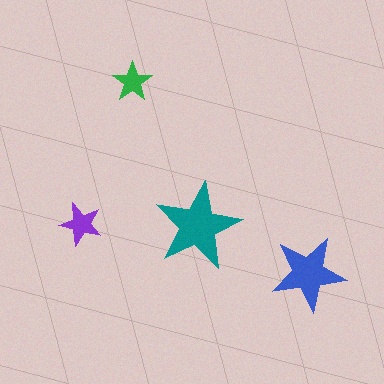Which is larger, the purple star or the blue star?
The blue one.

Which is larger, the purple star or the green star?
The purple one.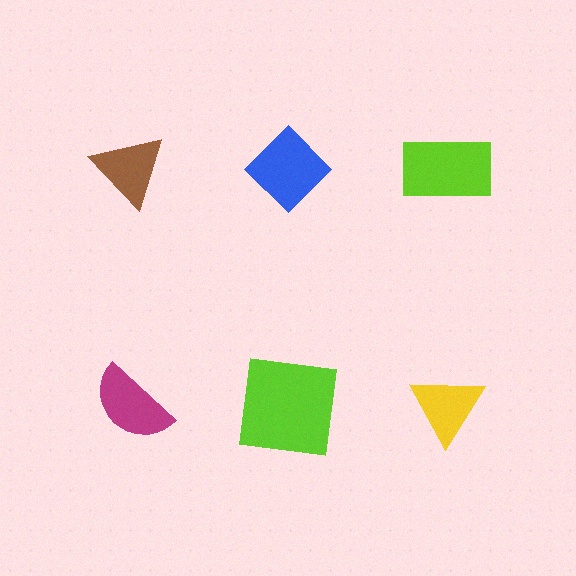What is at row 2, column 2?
A lime square.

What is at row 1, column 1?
A brown triangle.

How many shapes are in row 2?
3 shapes.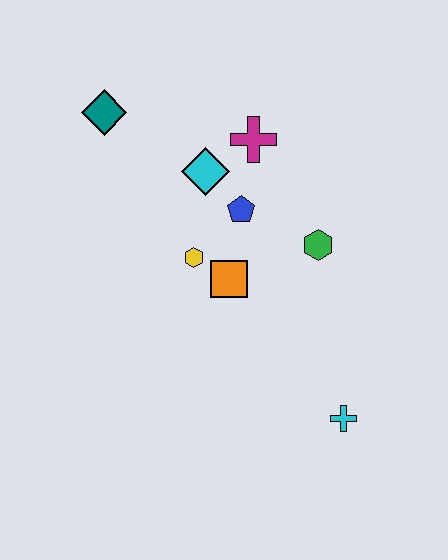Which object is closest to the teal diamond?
The cyan diamond is closest to the teal diamond.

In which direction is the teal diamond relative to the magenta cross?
The teal diamond is to the left of the magenta cross.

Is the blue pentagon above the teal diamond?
No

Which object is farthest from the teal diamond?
The cyan cross is farthest from the teal diamond.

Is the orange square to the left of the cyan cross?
Yes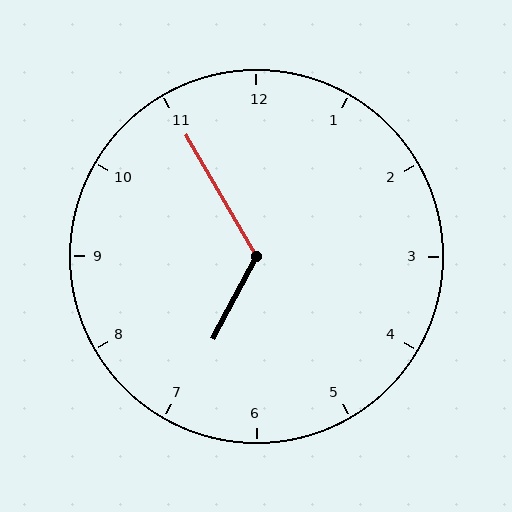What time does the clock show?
6:55.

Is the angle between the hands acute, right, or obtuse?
It is obtuse.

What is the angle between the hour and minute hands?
Approximately 122 degrees.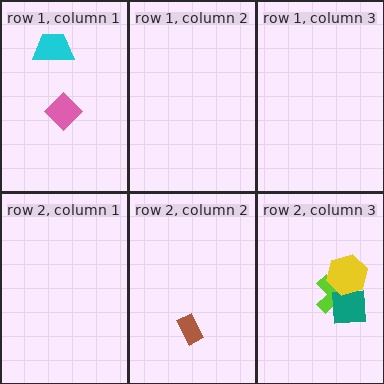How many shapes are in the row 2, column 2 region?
1.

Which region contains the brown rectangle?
The row 2, column 2 region.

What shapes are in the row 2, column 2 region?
The brown rectangle.